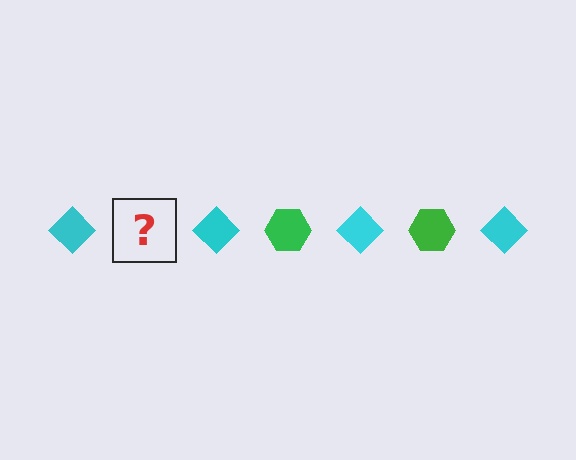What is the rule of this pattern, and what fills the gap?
The rule is that the pattern alternates between cyan diamond and green hexagon. The gap should be filled with a green hexagon.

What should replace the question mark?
The question mark should be replaced with a green hexagon.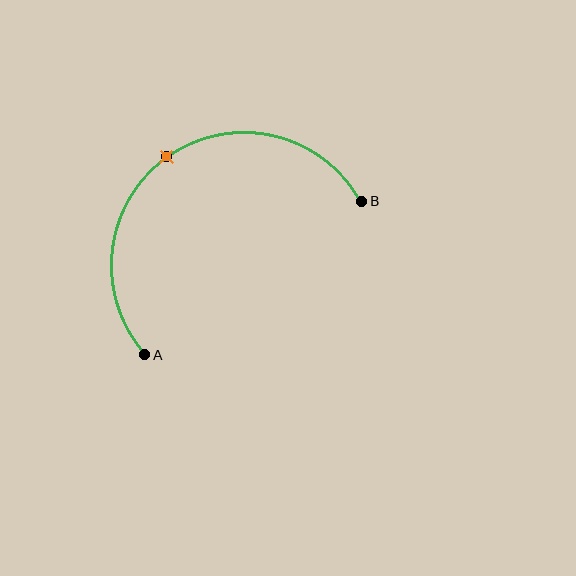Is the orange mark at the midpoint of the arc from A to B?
Yes. The orange mark lies on the arc at equal arc-length from both A and B — it is the arc midpoint.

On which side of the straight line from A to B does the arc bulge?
The arc bulges above and to the left of the straight line connecting A and B.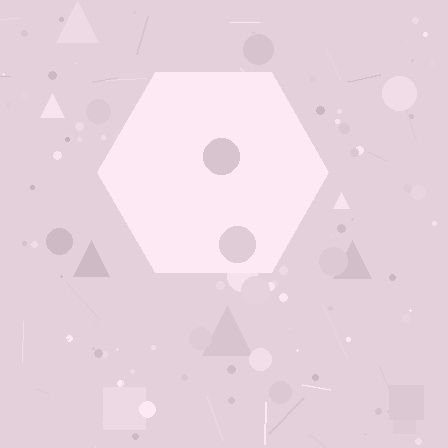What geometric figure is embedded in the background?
A hexagon is embedded in the background.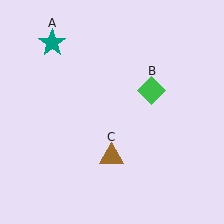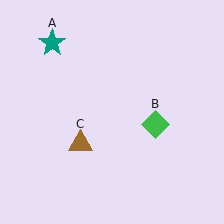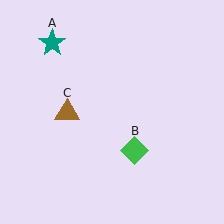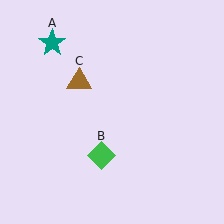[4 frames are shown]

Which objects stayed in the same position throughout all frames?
Teal star (object A) remained stationary.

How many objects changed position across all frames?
2 objects changed position: green diamond (object B), brown triangle (object C).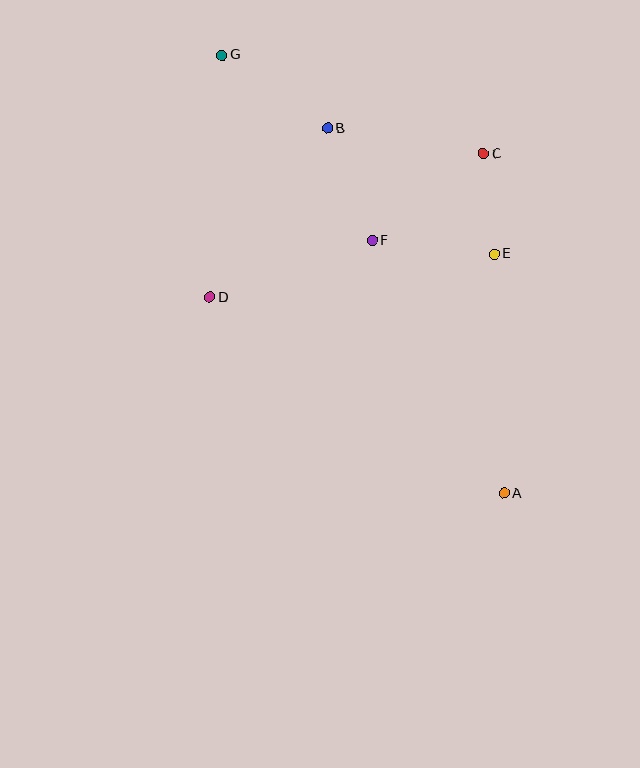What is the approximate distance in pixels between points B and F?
The distance between B and F is approximately 121 pixels.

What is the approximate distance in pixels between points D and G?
The distance between D and G is approximately 242 pixels.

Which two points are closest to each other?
Points C and E are closest to each other.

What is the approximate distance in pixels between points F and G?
The distance between F and G is approximately 239 pixels.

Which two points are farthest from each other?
Points A and G are farthest from each other.